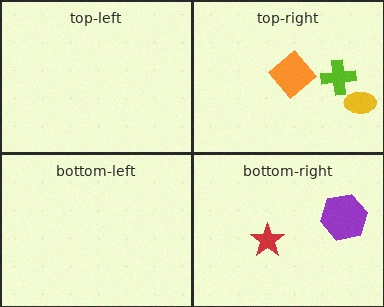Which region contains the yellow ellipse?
The top-right region.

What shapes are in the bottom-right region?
The purple hexagon, the red star.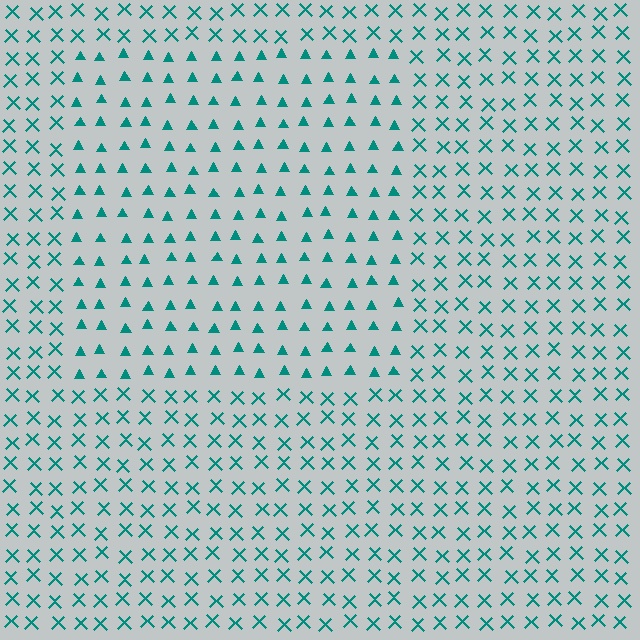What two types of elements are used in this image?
The image uses triangles inside the rectangle region and X marks outside it.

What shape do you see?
I see a rectangle.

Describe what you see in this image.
The image is filled with small teal elements arranged in a uniform grid. A rectangle-shaped region contains triangles, while the surrounding area contains X marks. The boundary is defined purely by the change in element shape.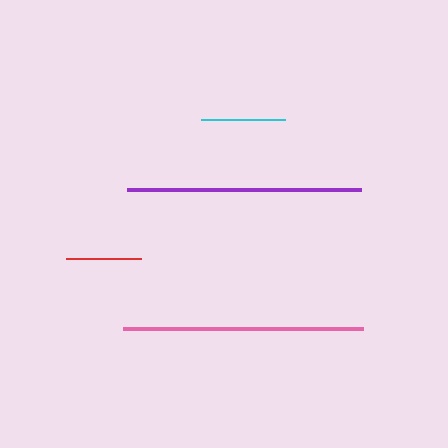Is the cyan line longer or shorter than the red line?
The cyan line is longer than the red line.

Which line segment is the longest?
The pink line is the longest at approximately 240 pixels.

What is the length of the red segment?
The red segment is approximately 75 pixels long.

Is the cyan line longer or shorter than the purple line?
The purple line is longer than the cyan line.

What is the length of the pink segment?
The pink segment is approximately 240 pixels long.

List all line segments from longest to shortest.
From longest to shortest: pink, purple, cyan, red.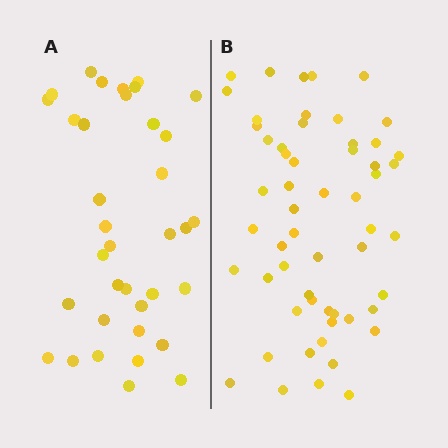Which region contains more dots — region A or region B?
Region B (the right region) has more dots.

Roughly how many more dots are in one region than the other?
Region B has approximately 20 more dots than region A.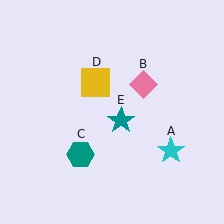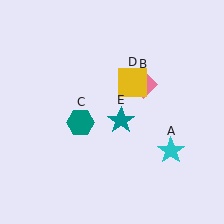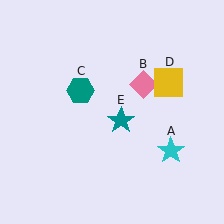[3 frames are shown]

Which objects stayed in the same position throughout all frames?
Cyan star (object A) and pink diamond (object B) and teal star (object E) remained stationary.